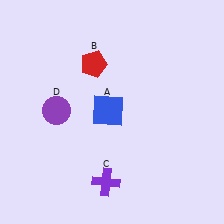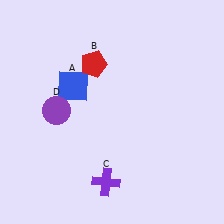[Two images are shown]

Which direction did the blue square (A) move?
The blue square (A) moved left.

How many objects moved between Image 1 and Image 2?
1 object moved between the two images.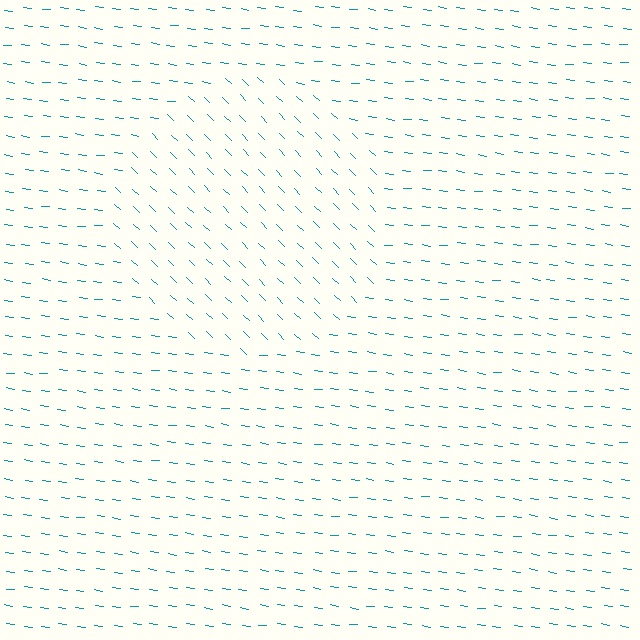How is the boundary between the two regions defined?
The boundary is defined purely by a change in line orientation (approximately 36 degrees difference). All lines are the same color and thickness.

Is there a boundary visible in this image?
Yes, there is a texture boundary formed by a change in line orientation.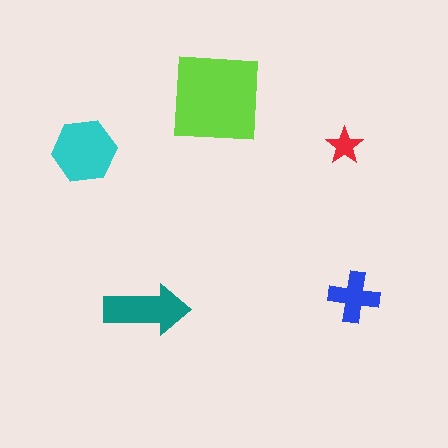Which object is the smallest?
The red star.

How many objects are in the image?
There are 5 objects in the image.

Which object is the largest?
The lime square.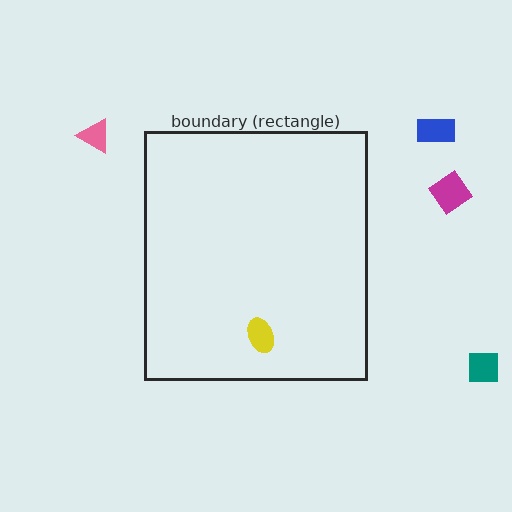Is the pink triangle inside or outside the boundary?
Outside.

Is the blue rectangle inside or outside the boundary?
Outside.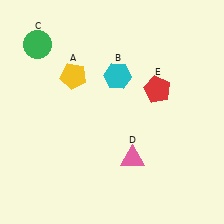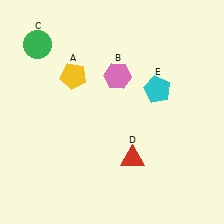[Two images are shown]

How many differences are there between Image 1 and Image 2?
There are 3 differences between the two images.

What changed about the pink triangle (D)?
In Image 1, D is pink. In Image 2, it changed to red.